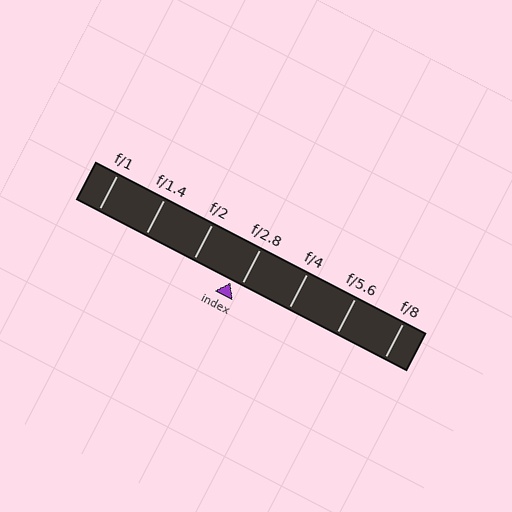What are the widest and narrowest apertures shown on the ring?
The widest aperture shown is f/1 and the narrowest is f/8.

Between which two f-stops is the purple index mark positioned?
The index mark is between f/2 and f/2.8.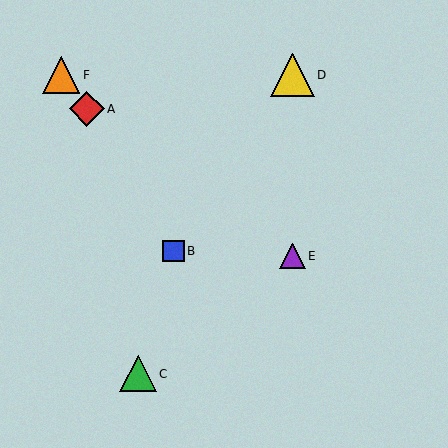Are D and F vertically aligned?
No, D is at x≈293 and F is at x≈61.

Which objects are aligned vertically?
Objects D, E are aligned vertically.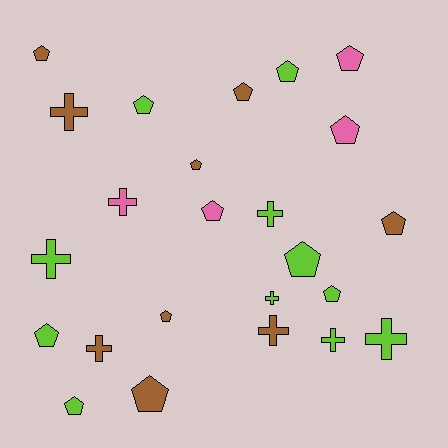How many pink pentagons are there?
There are 3 pink pentagons.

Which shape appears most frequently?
Pentagon, with 15 objects.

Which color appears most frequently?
Lime, with 11 objects.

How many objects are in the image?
There are 24 objects.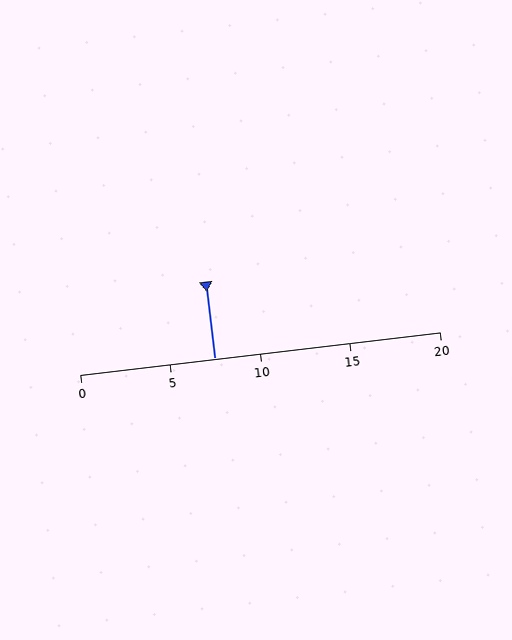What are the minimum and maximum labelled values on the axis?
The axis runs from 0 to 20.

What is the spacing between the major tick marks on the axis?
The major ticks are spaced 5 apart.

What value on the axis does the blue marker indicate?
The marker indicates approximately 7.5.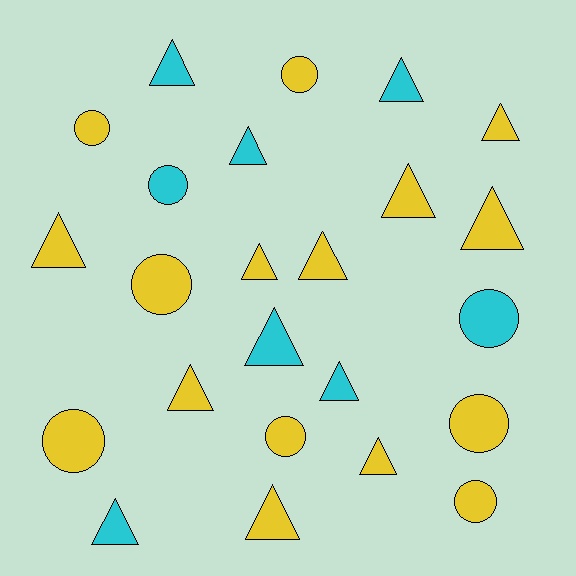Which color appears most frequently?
Yellow, with 16 objects.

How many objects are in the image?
There are 24 objects.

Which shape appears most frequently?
Triangle, with 15 objects.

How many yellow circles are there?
There are 7 yellow circles.